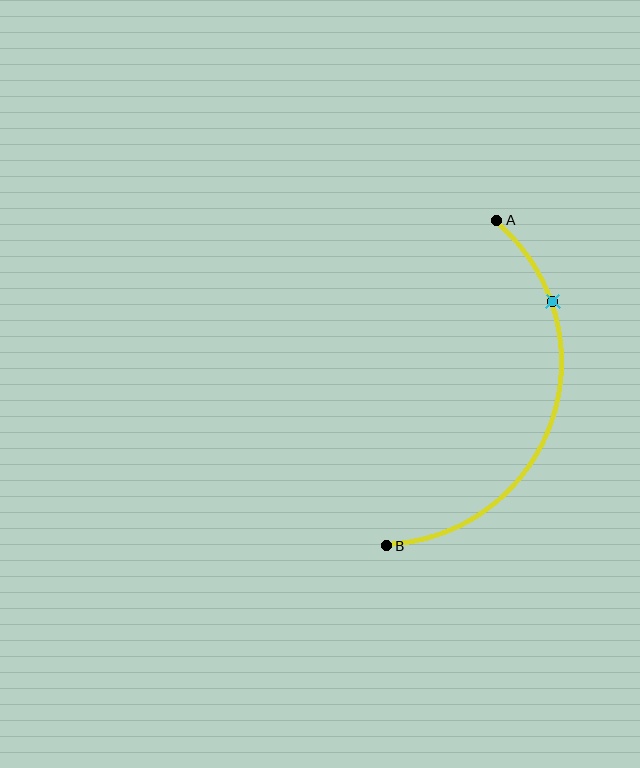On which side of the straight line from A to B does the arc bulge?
The arc bulges to the right of the straight line connecting A and B.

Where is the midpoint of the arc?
The arc midpoint is the point on the curve farthest from the straight line joining A and B. It sits to the right of that line.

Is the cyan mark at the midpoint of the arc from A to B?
No. The cyan mark lies on the arc but is closer to endpoint A. The arc midpoint would be at the point on the curve equidistant along the arc from both A and B.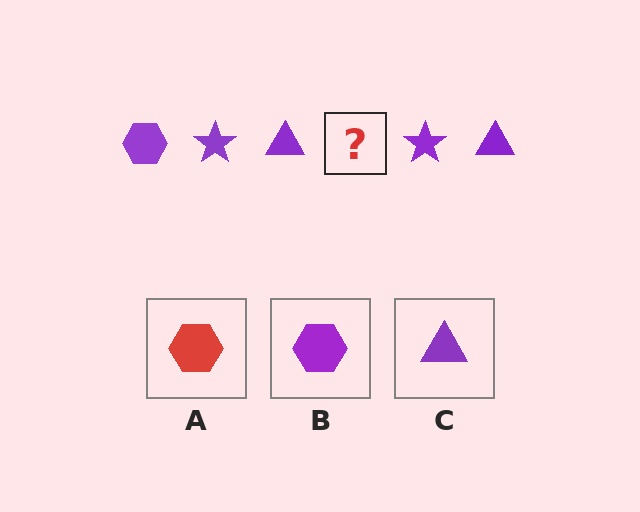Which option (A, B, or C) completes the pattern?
B.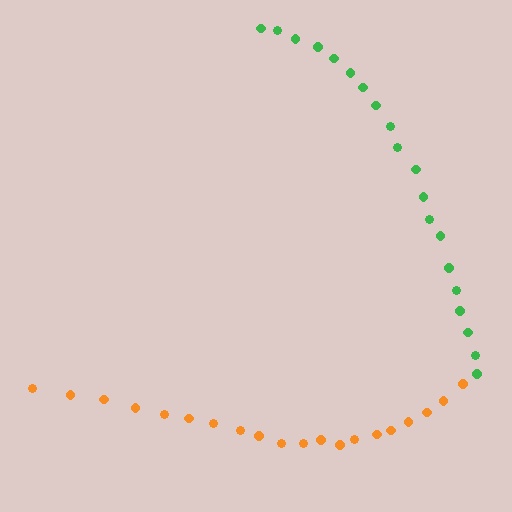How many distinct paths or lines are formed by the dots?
There are 2 distinct paths.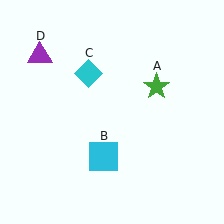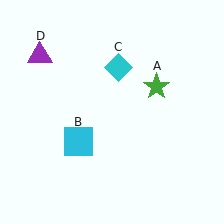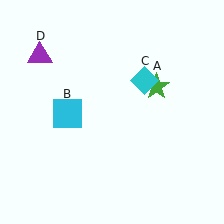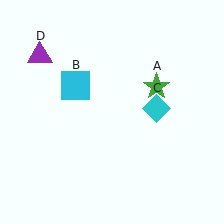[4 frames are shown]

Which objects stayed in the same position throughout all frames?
Green star (object A) and purple triangle (object D) remained stationary.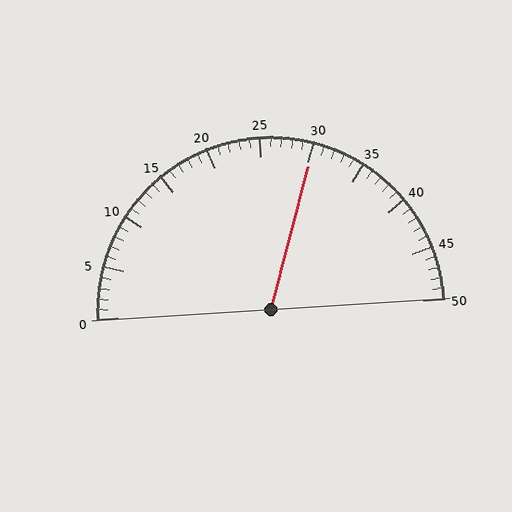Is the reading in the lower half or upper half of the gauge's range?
The reading is in the upper half of the range (0 to 50).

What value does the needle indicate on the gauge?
The needle indicates approximately 30.